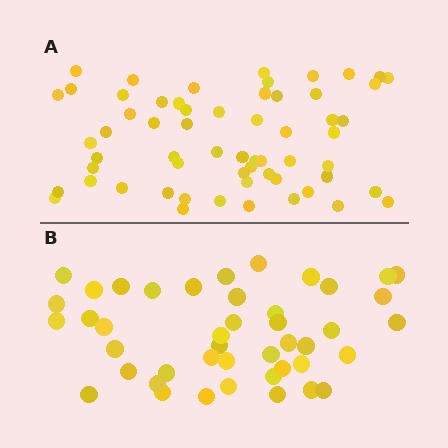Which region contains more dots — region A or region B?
Region A (the top region) has more dots.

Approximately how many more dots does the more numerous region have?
Region A has approximately 15 more dots than region B.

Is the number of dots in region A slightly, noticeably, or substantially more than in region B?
Region A has noticeably more, but not dramatically so. The ratio is roughly 1.4 to 1.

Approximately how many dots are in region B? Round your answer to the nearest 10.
About 40 dots. (The exact count is 44, which rounds to 40.)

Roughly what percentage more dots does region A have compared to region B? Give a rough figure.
About 35% more.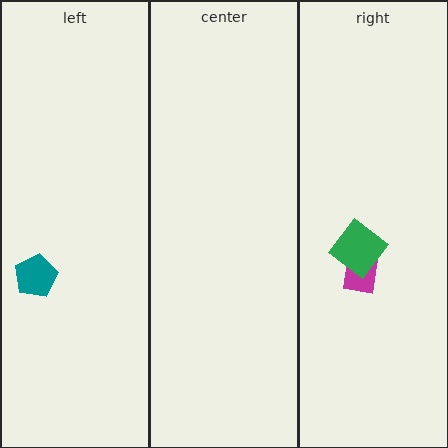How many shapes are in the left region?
1.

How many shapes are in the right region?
2.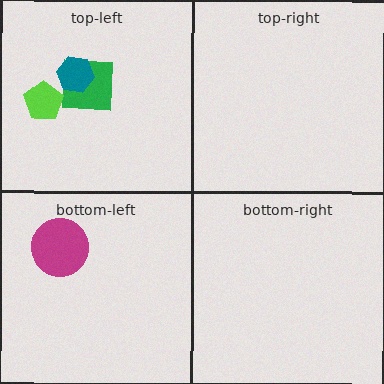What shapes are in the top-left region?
The green square, the lime pentagon, the teal hexagon.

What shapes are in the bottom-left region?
The magenta circle.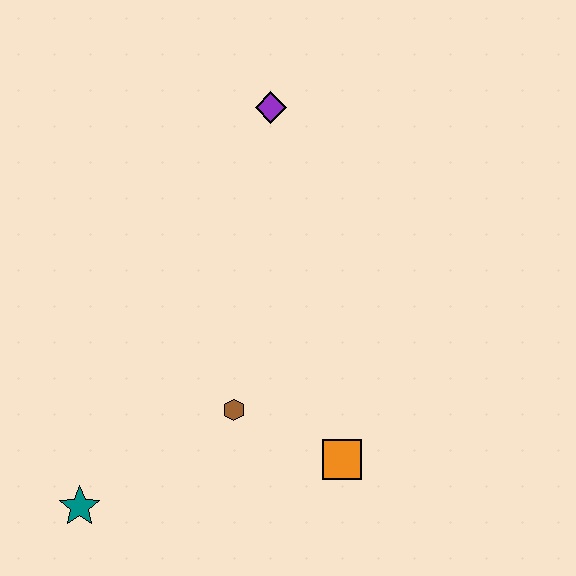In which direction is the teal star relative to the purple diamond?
The teal star is below the purple diamond.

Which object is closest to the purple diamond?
The brown hexagon is closest to the purple diamond.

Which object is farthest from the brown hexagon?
The purple diamond is farthest from the brown hexagon.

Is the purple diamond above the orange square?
Yes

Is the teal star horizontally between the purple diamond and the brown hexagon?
No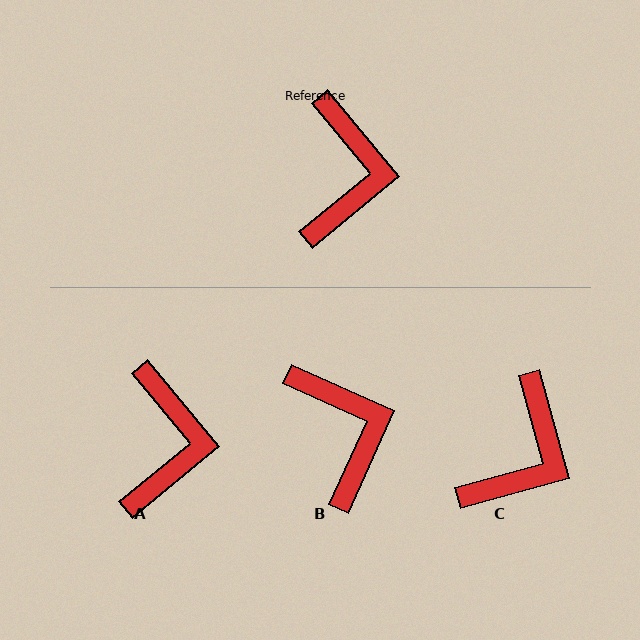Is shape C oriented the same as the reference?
No, it is off by about 24 degrees.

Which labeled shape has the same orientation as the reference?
A.